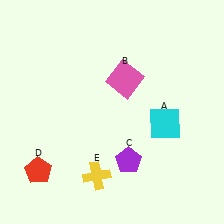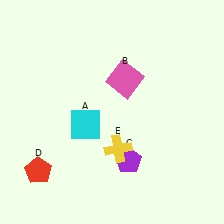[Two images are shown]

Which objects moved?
The objects that moved are: the cyan square (A), the yellow cross (E).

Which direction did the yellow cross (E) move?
The yellow cross (E) moved up.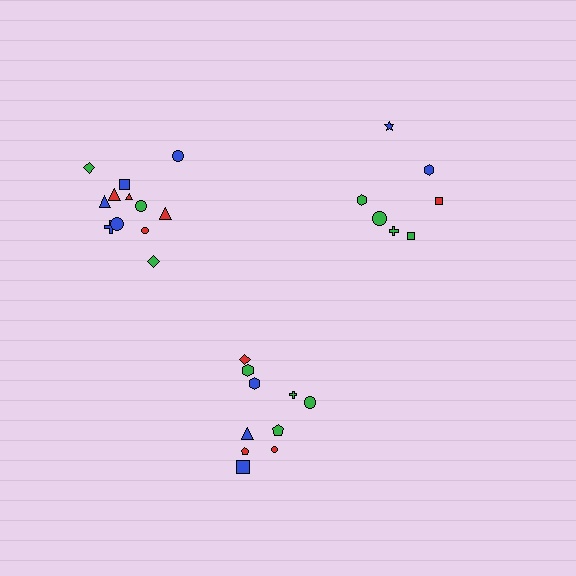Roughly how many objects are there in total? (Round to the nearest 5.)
Roughly 30 objects in total.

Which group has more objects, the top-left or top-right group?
The top-left group.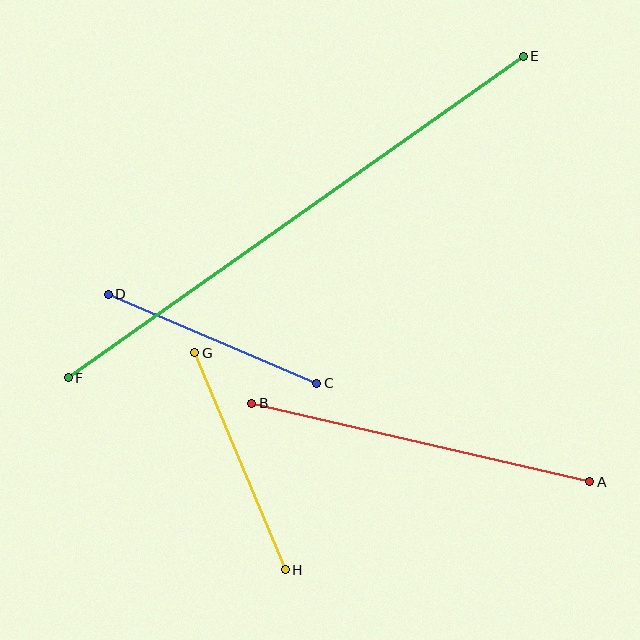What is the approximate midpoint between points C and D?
The midpoint is at approximately (212, 339) pixels.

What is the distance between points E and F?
The distance is approximately 557 pixels.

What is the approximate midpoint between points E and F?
The midpoint is at approximately (296, 217) pixels.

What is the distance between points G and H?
The distance is approximately 235 pixels.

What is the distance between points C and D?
The distance is approximately 227 pixels.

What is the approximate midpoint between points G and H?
The midpoint is at approximately (240, 461) pixels.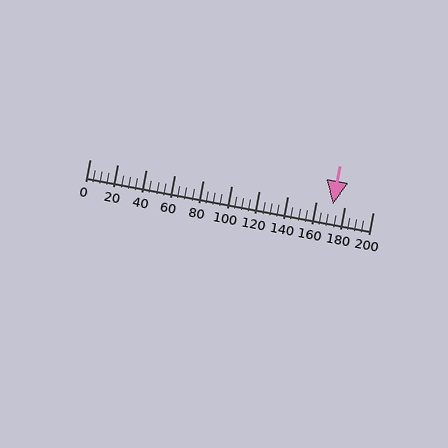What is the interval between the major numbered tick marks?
The major tick marks are spaced 20 units apart.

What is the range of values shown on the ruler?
The ruler shows values from 0 to 200.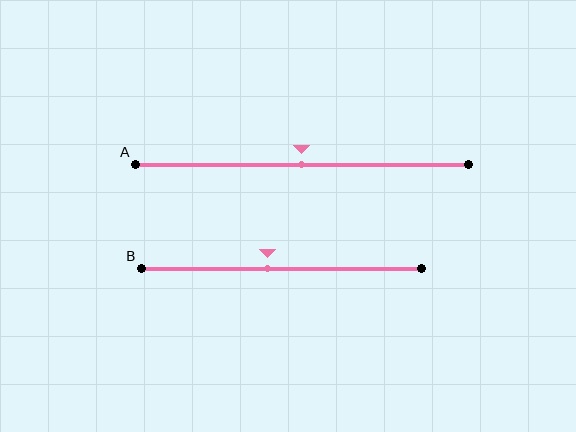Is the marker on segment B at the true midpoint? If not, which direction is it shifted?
No, the marker on segment B is shifted to the left by about 5% of the segment length.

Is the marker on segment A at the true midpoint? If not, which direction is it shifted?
Yes, the marker on segment A is at the true midpoint.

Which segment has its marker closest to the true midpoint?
Segment A has its marker closest to the true midpoint.